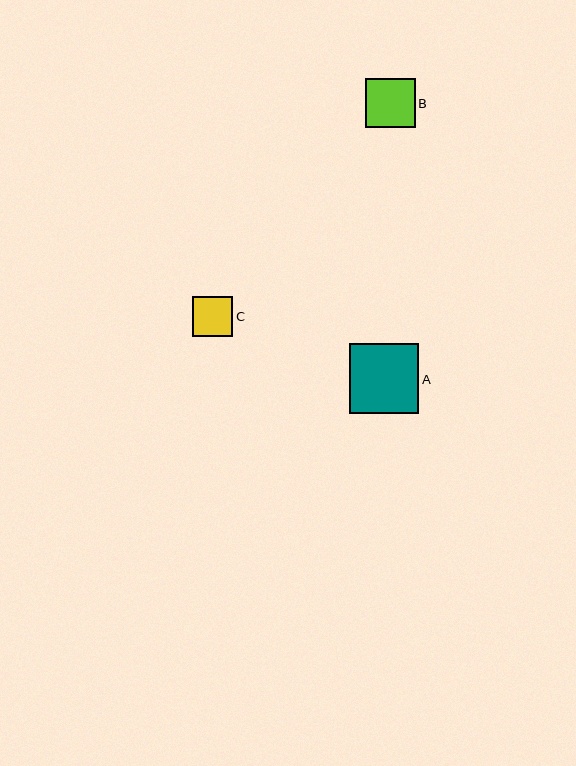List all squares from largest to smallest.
From largest to smallest: A, B, C.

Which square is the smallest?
Square C is the smallest with a size of approximately 40 pixels.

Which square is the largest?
Square A is the largest with a size of approximately 69 pixels.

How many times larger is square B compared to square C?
Square B is approximately 1.2 times the size of square C.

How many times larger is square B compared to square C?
Square B is approximately 1.2 times the size of square C.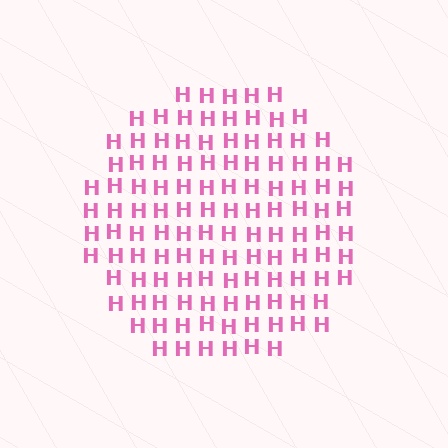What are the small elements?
The small elements are letter H's.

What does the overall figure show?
The overall figure shows a circle.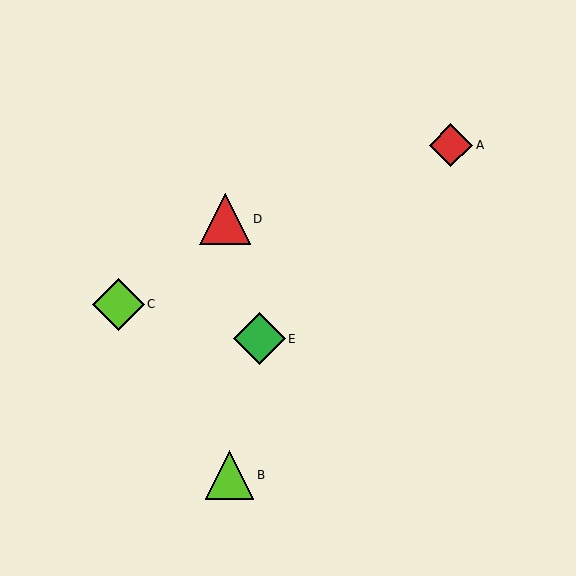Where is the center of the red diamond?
The center of the red diamond is at (451, 145).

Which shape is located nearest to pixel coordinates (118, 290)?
The lime diamond (labeled C) at (118, 304) is nearest to that location.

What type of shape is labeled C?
Shape C is a lime diamond.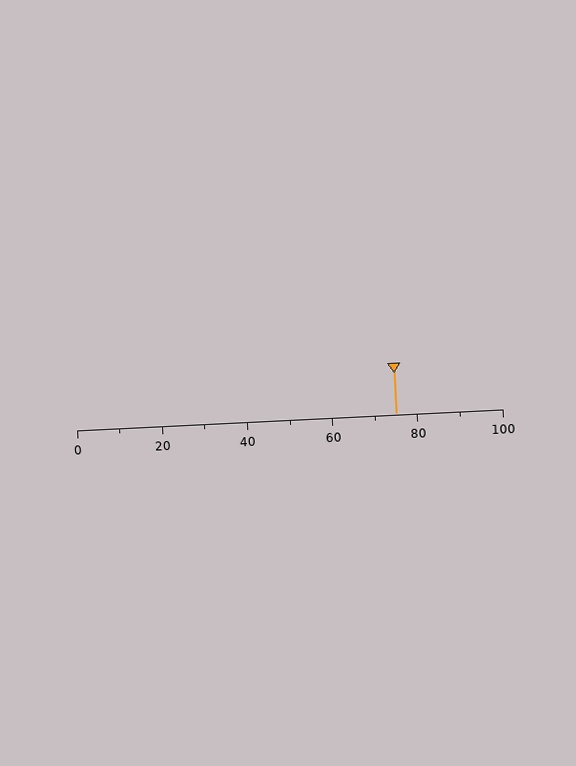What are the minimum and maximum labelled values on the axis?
The axis runs from 0 to 100.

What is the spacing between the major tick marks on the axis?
The major ticks are spaced 20 apart.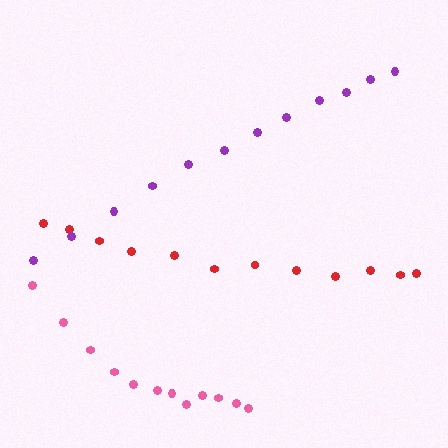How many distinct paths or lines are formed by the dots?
There are 3 distinct paths.